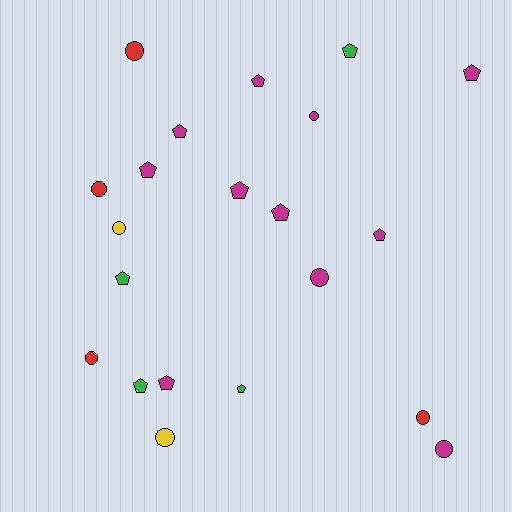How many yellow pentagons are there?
There are no yellow pentagons.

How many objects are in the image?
There are 21 objects.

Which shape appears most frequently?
Pentagon, with 12 objects.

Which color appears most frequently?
Magenta, with 11 objects.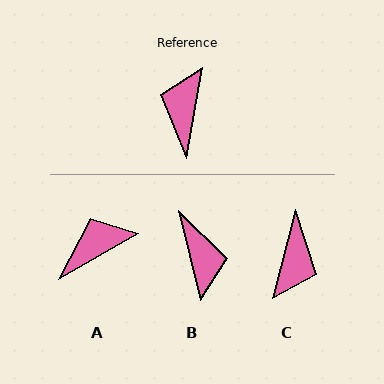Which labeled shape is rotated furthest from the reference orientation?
C, about 175 degrees away.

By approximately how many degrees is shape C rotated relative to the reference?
Approximately 175 degrees counter-clockwise.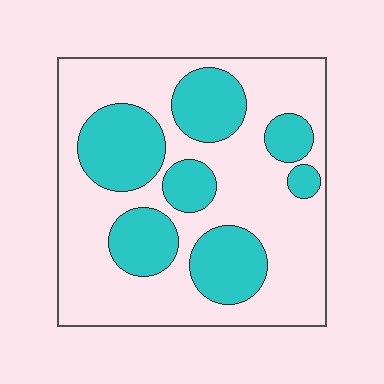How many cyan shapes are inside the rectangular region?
7.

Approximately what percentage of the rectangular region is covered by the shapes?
Approximately 35%.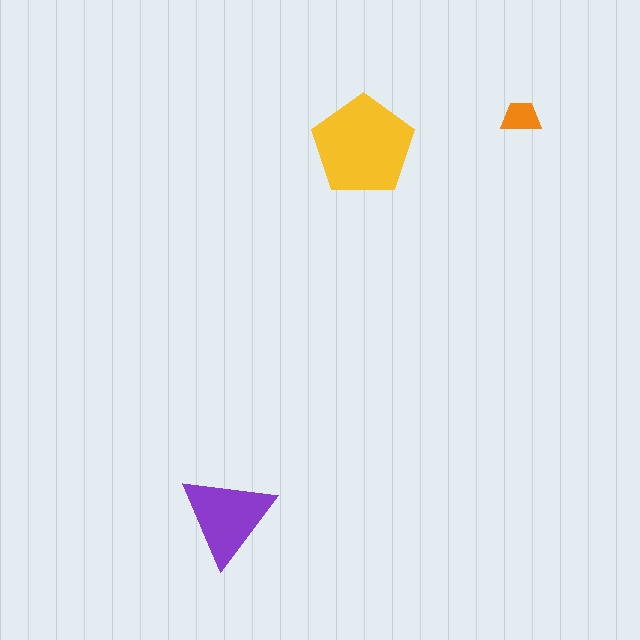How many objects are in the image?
There are 3 objects in the image.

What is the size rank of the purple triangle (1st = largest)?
2nd.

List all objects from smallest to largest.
The orange trapezoid, the purple triangle, the yellow pentagon.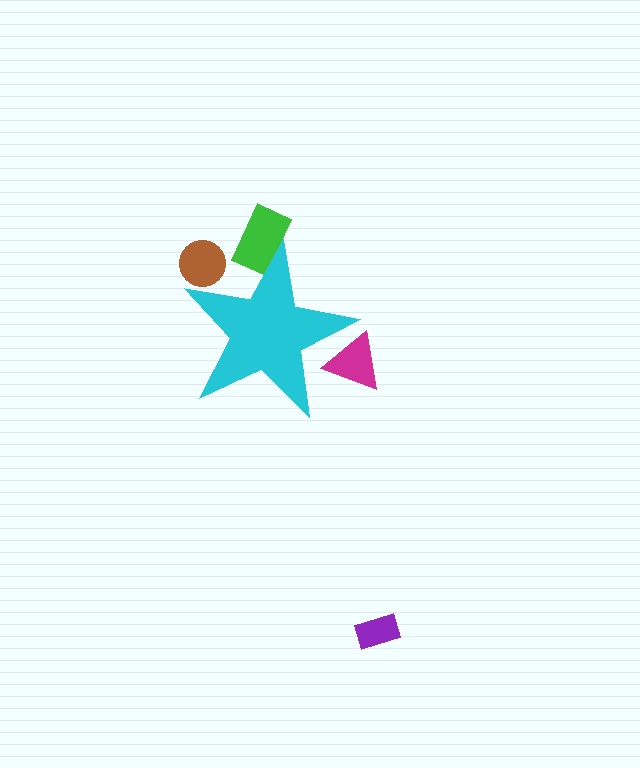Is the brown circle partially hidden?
Yes, the brown circle is partially hidden behind the cyan star.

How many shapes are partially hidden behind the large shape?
3 shapes are partially hidden.